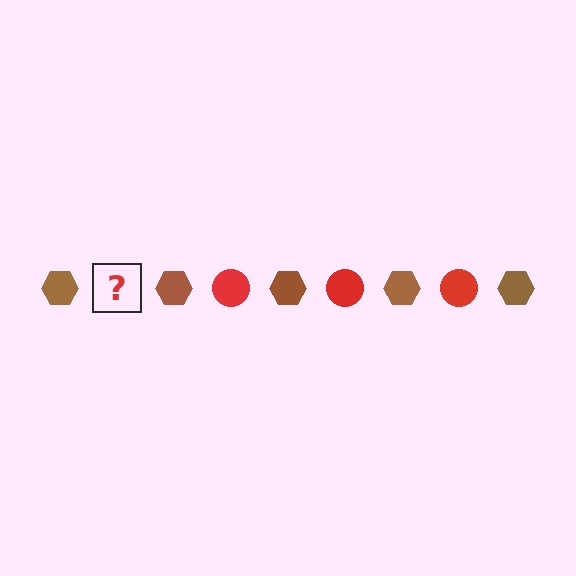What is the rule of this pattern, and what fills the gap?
The rule is that the pattern alternates between brown hexagon and red circle. The gap should be filled with a red circle.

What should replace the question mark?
The question mark should be replaced with a red circle.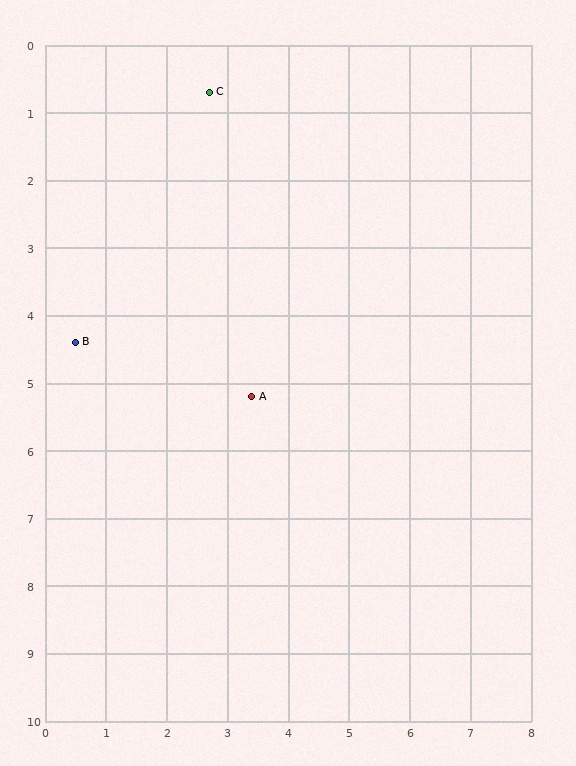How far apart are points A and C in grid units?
Points A and C are about 4.6 grid units apart.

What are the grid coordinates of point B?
Point B is at approximately (0.5, 4.4).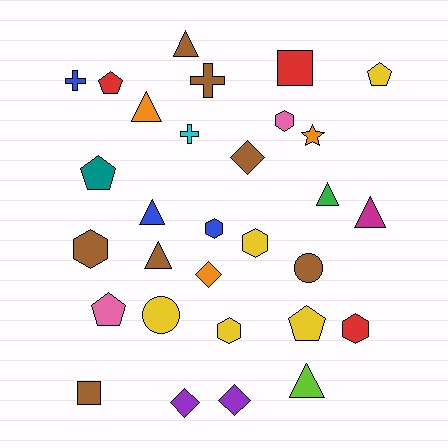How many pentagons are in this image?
There are 5 pentagons.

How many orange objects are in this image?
There are 3 orange objects.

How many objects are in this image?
There are 30 objects.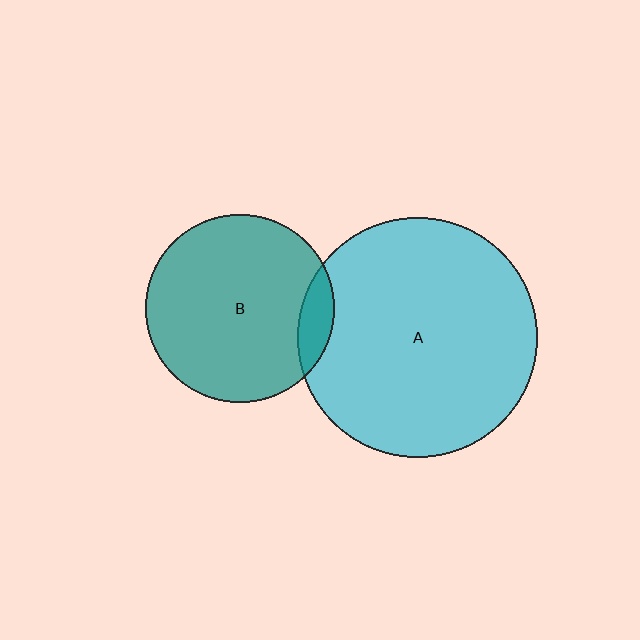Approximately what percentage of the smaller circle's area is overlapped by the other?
Approximately 10%.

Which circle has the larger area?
Circle A (cyan).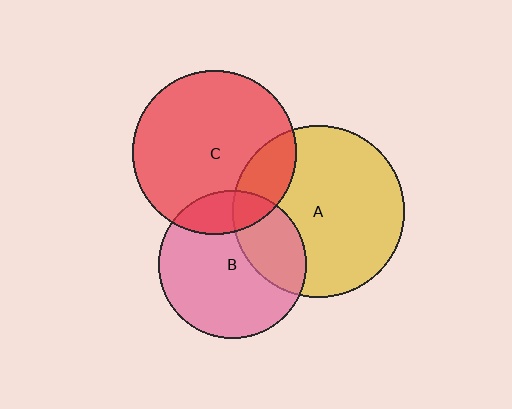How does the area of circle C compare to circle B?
Approximately 1.2 times.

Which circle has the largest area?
Circle A (yellow).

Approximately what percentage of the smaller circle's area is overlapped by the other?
Approximately 30%.